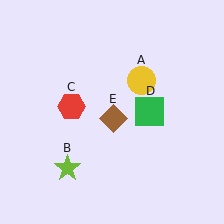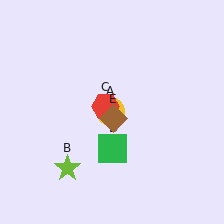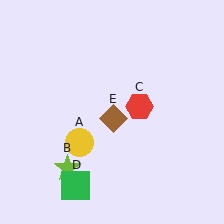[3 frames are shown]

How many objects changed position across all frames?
3 objects changed position: yellow circle (object A), red hexagon (object C), green square (object D).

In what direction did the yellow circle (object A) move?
The yellow circle (object A) moved down and to the left.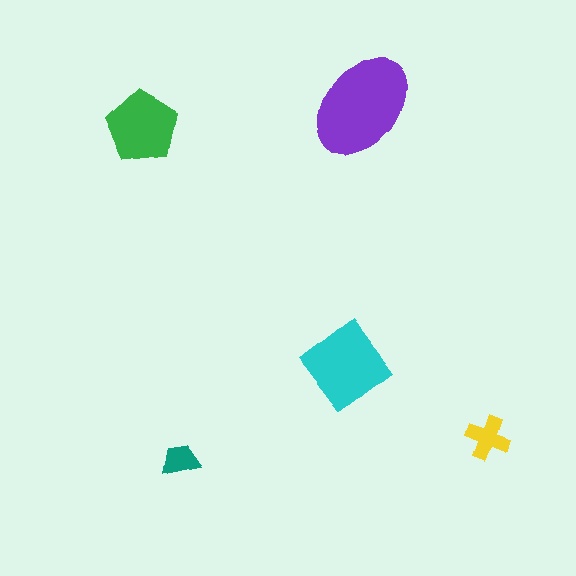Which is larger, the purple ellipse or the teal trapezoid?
The purple ellipse.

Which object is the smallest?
The teal trapezoid.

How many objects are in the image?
There are 5 objects in the image.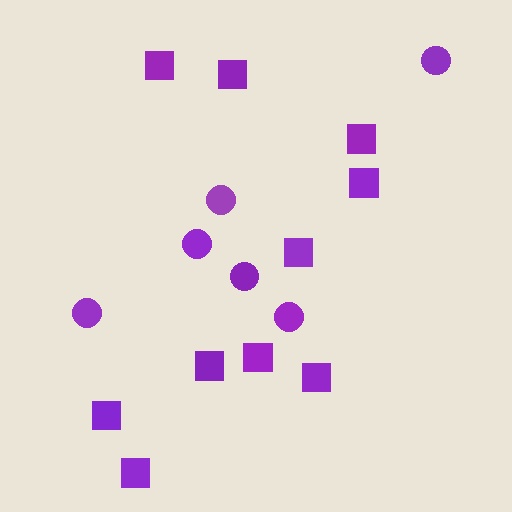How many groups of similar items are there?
There are 2 groups: one group of squares (10) and one group of circles (6).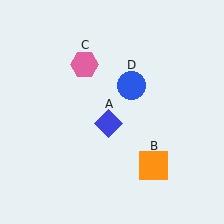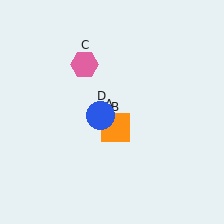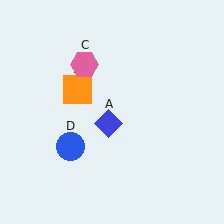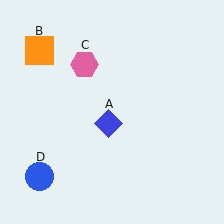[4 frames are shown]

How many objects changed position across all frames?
2 objects changed position: orange square (object B), blue circle (object D).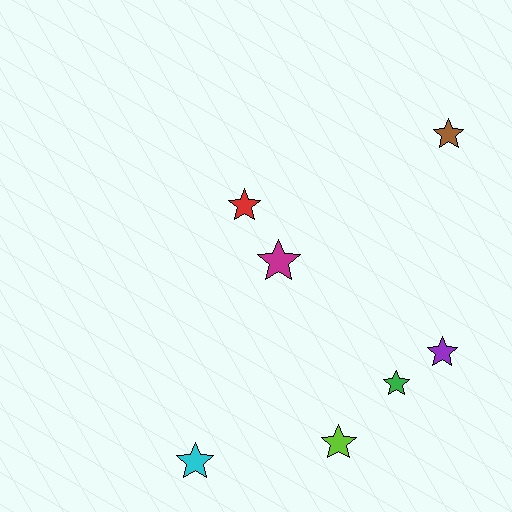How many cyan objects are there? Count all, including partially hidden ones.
There is 1 cyan object.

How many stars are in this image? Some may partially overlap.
There are 7 stars.